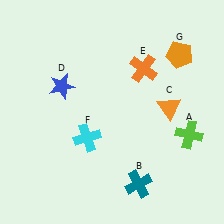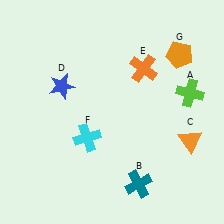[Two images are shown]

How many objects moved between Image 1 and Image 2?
2 objects moved between the two images.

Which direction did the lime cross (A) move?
The lime cross (A) moved up.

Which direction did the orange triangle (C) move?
The orange triangle (C) moved down.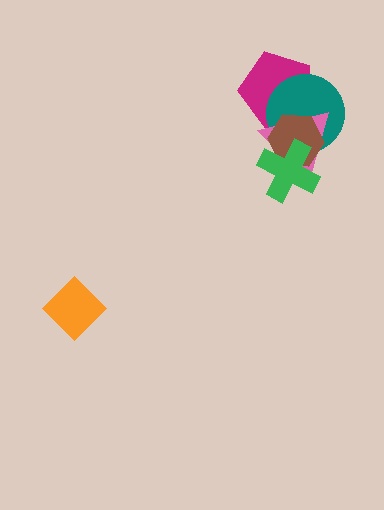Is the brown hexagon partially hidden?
Yes, it is partially covered by another shape.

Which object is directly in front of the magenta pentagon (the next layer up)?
The teal circle is directly in front of the magenta pentagon.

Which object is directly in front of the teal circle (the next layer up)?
The pink triangle is directly in front of the teal circle.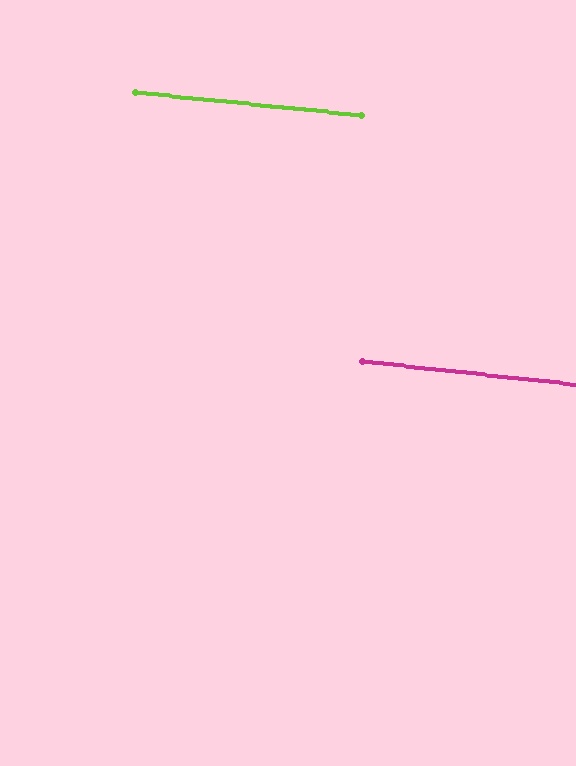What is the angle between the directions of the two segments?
Approximately 0 degrees.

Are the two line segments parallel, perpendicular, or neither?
Parallel — their directions differ by only 0.4°.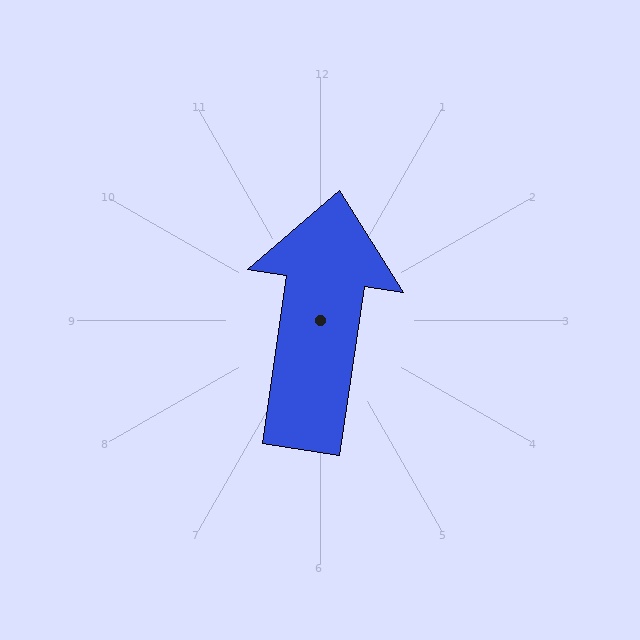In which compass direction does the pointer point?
North.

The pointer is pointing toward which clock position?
Roughly 12 o'clock.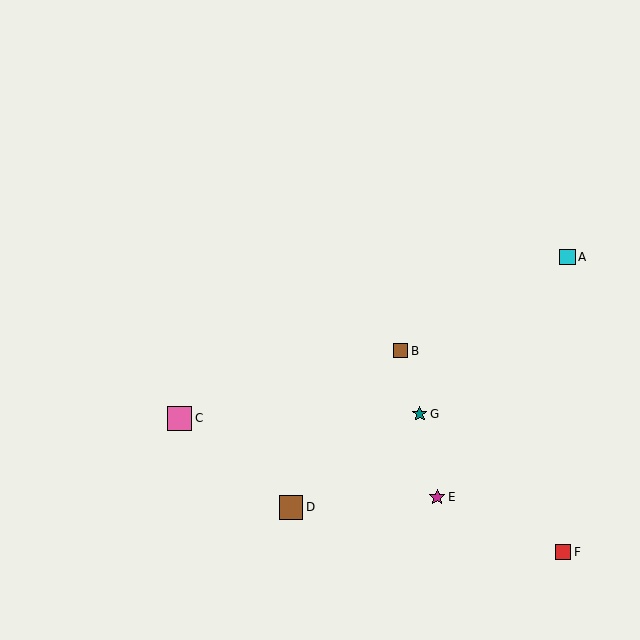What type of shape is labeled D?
Shape D is a brown square.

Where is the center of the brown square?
The center of the brown square is at (291, 507).